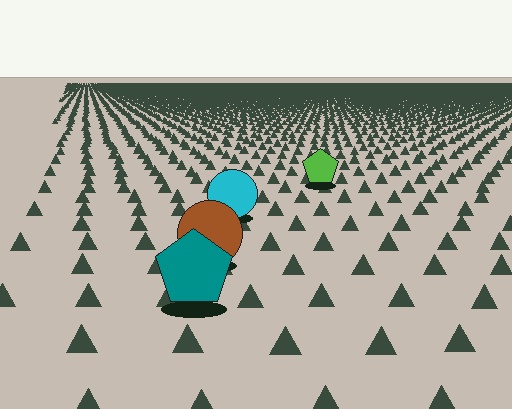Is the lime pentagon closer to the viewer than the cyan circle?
No. The cyan circle is closer — you can tell from the texture gradient: the ground texture is coarser near it.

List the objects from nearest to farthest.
From nearest to farthest: the teal pentagon, the brown circle, the cyan circle, the lime pentagon.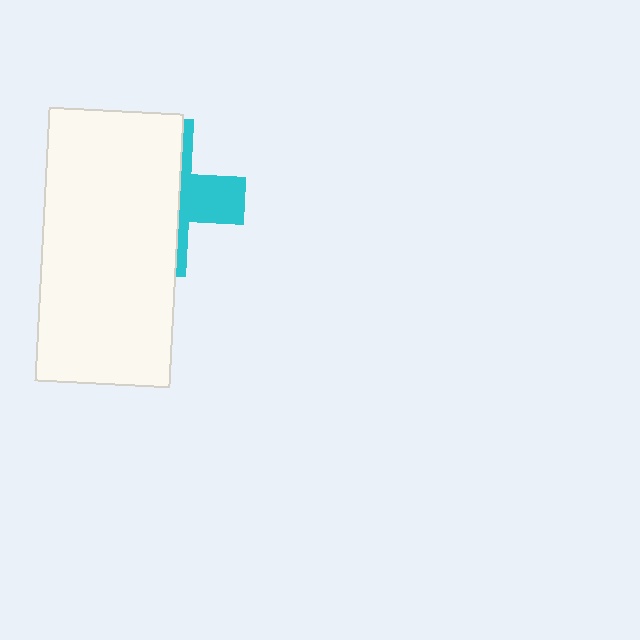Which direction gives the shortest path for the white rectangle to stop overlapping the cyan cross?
Moving left gives the shortest separation.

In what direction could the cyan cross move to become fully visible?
The cyan cross could move right. That would shift it out from behind the white rectangle entirely.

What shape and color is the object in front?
The object in front is a white rectangle.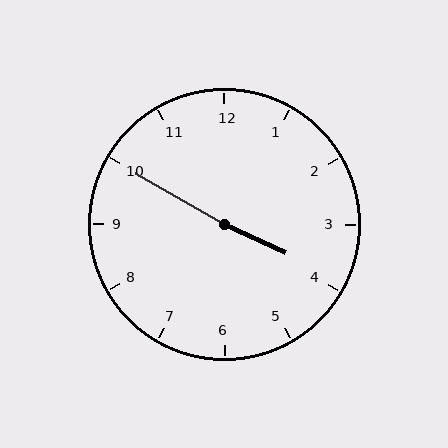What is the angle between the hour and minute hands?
Approximately 175 degrees.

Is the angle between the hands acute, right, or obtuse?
It is obtuse.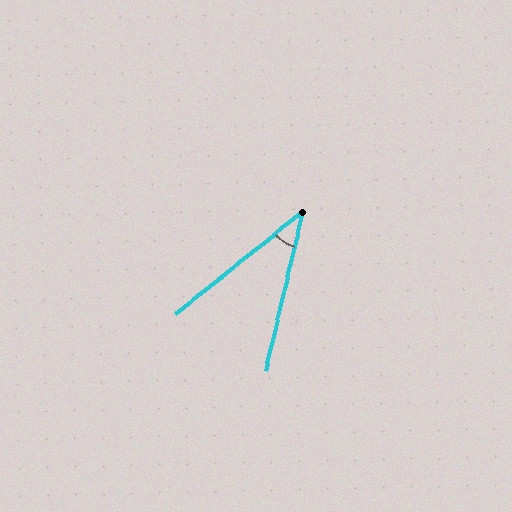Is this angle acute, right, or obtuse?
It is acute.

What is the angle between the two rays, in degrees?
Approximately 38 degrees.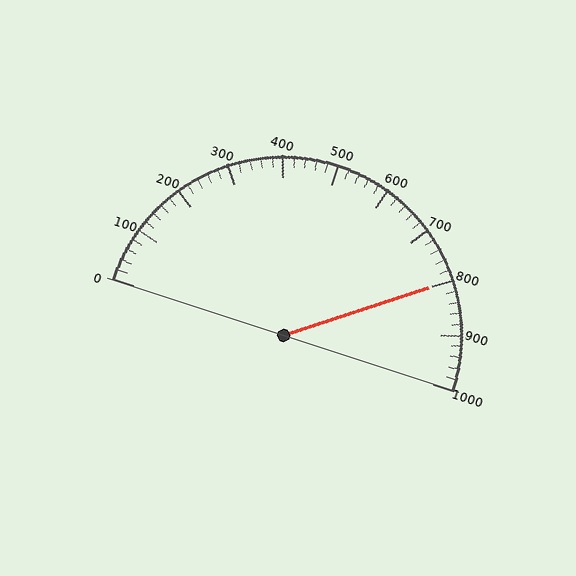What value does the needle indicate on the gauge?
The needle indicates approximately 800.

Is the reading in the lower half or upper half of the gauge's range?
The reading is in the upper half of the range (0 to 1000).